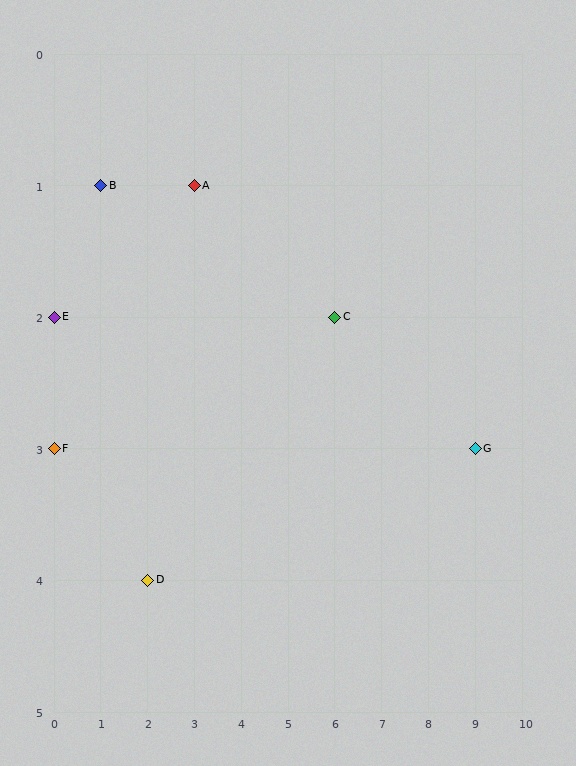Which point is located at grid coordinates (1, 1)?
Point B is at (1, 1).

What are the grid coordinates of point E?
Point E is at grid coordinates (0, 2).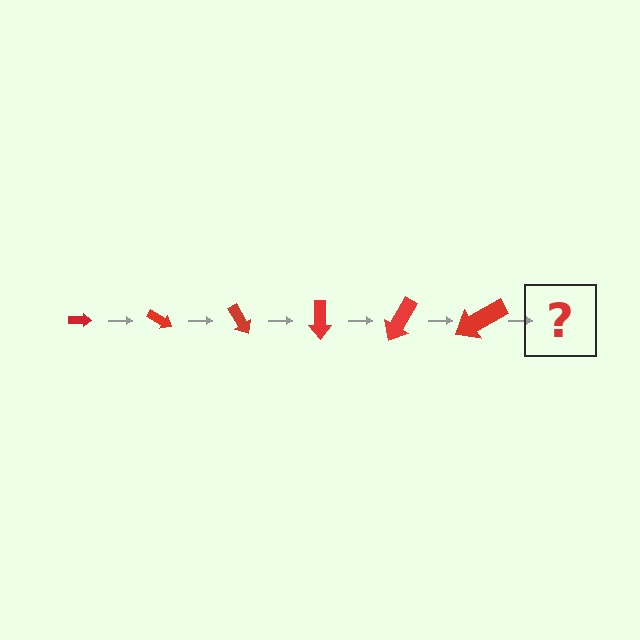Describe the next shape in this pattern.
It should be an arrow, larger than the previous one and rotated 180 degrees from the start.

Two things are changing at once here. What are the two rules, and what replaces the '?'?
The two rules are that the arrow grows larger each step and it rotates 30 degrees each step. The '?' should be an arrow, larger than the previous one and rotated 180 degrees from the start.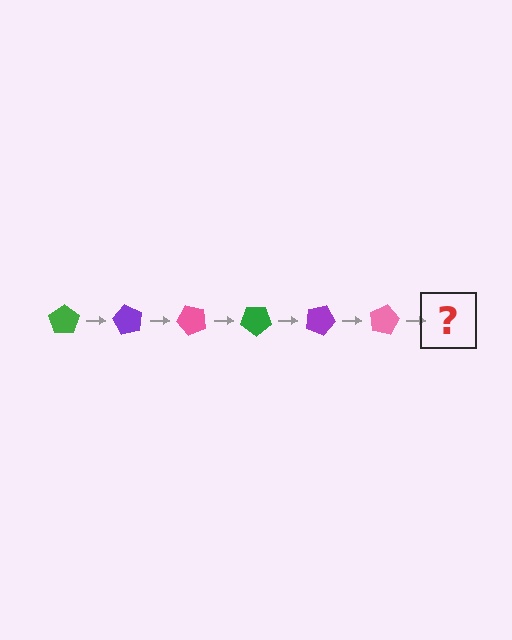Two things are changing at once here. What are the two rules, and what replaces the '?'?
The two rules are that it rotates 60 degrees each step and the color cycles through green, purple, and pink. The '?' should be a green pentagon, rotated 360 degrees from the start.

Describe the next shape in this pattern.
It should be a green pentagon, rotated 360 degrees from the start.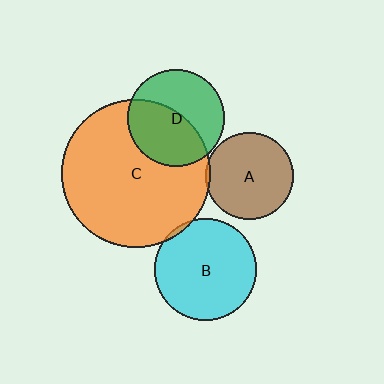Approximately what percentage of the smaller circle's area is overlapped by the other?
Approximately 5%.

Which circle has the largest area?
Circle C (orange).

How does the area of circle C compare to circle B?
Approximately 2.1 times.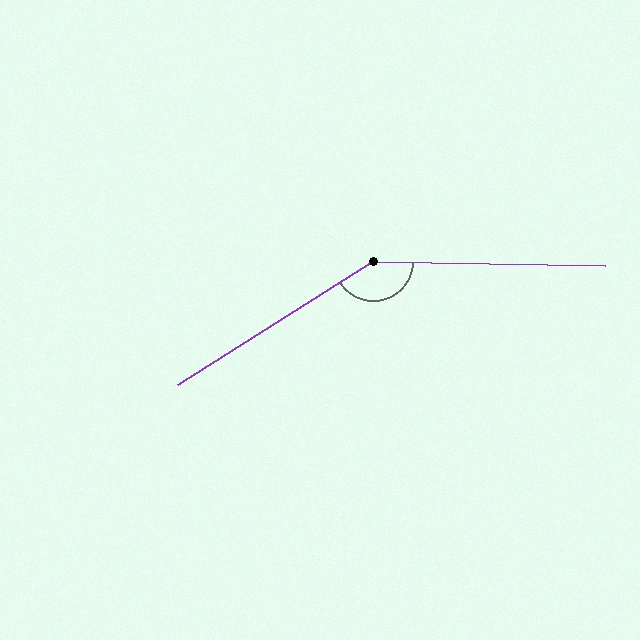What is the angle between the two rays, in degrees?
Approximately 147 degrees.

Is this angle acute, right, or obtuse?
It is obtuse.